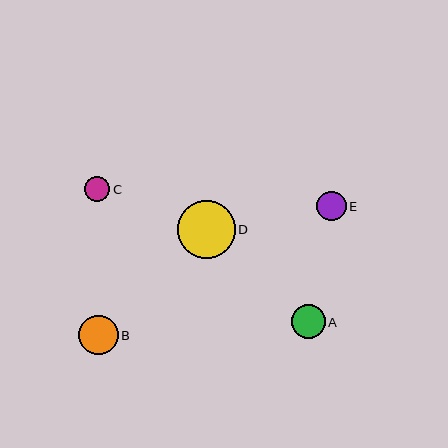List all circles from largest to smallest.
From largest to smallest: D, B, A, E, C.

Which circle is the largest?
Circle D is the largest with a size of approximately 57 pixels.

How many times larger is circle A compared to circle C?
Circle A is approximately 1.3 times the size of circle C.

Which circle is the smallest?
Circle C is the smallest with a size of approximately 25 pixels.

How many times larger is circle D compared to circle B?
Circle D is approximately 1.4 times the size of circle B.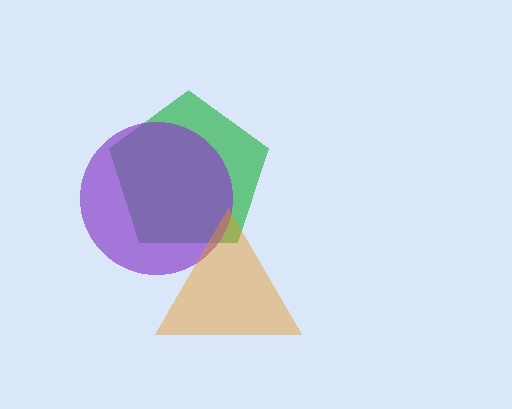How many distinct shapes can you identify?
There are 3 distinct shapes: a green pentagon, a purple circle, an orange triangle.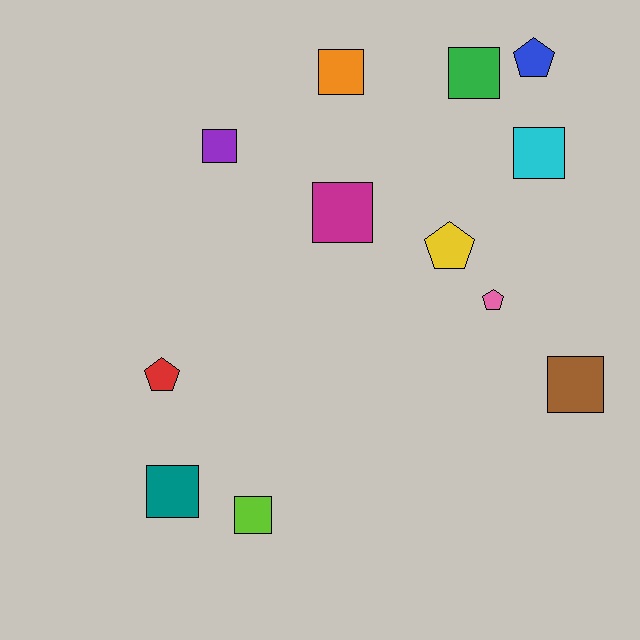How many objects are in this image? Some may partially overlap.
There are 12 objects.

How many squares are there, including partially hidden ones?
There are 8 squares.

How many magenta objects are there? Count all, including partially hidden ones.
There is 1 magenta object.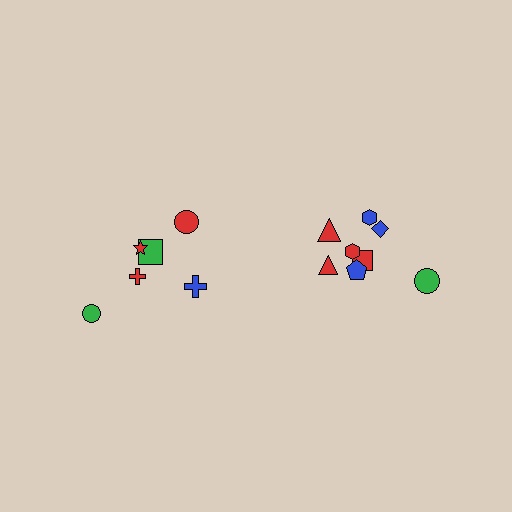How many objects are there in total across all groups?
There are 14 objects.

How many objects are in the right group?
There are 8 objects.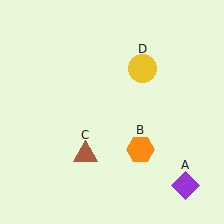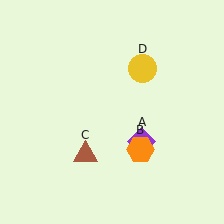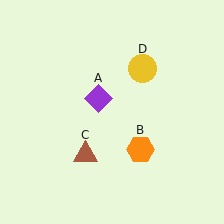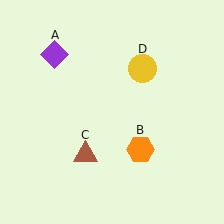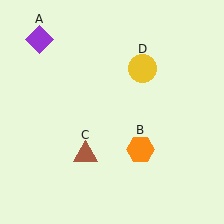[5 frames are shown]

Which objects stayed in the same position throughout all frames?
Orange hexagon (object B) and brown triangle (object C) and yellow circle (object D) remained stationary.